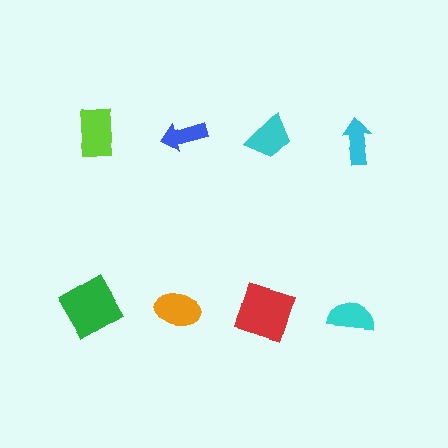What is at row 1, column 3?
A cyan trapezoid.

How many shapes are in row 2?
4 shapes.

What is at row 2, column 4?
A cyan semicircle.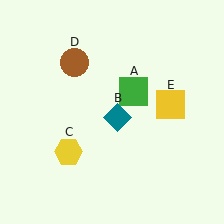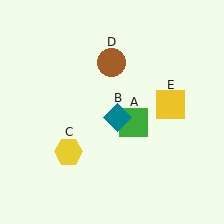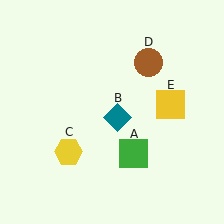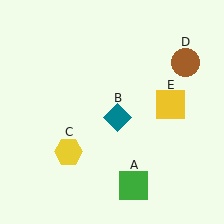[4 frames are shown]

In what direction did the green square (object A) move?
The green square (object A) moved down.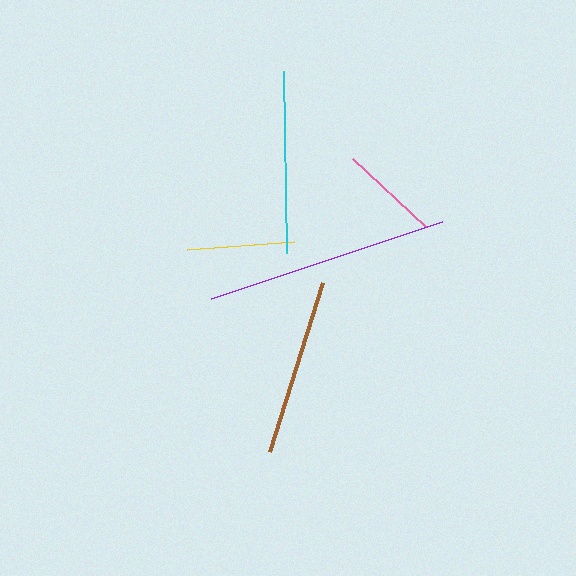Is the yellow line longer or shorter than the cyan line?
The cyan line is longer than the yellow line.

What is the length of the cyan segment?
The cyan segment is approximately 182 pixels long.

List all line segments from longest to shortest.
From longest to shortest: purple, cyan, brown, yellow, pink.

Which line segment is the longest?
The purple line is the longest at approximately 243 pixels.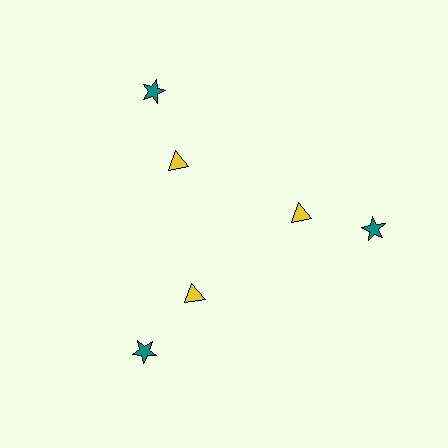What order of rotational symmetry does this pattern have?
This pattern has 3-fold rotational symmetry.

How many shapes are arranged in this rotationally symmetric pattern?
There are 6 shapes, arranged in 3 groups of 2.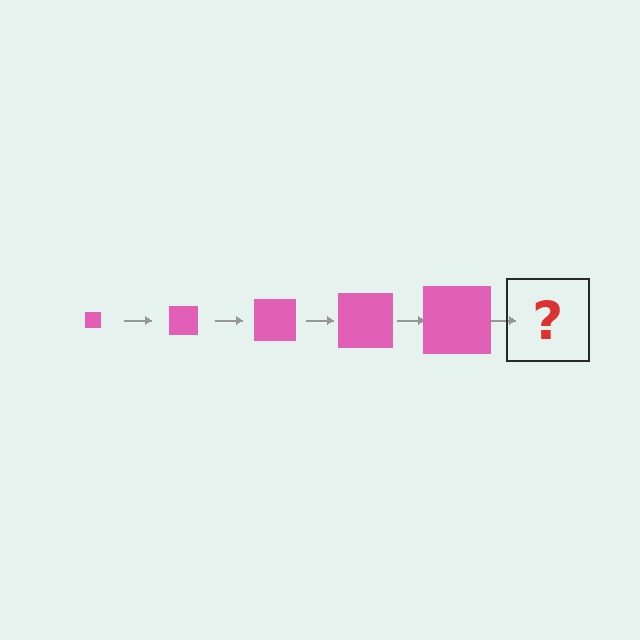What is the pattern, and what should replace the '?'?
The pattern is that the square gets progressively larger each step. The '?' should be a pink square, larger than the previous one.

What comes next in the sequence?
The next element should be a pink square, larger than the previous one.